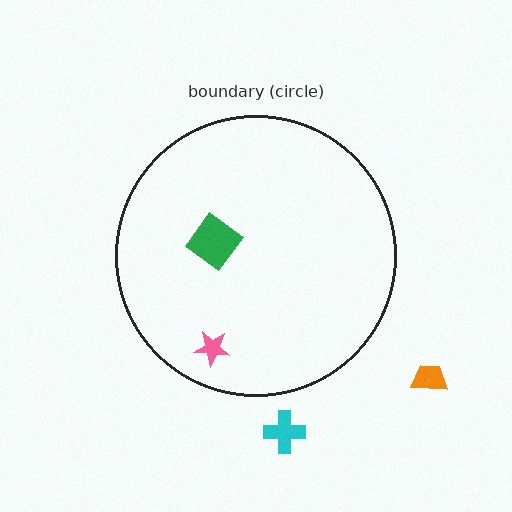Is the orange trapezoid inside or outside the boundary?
Outside.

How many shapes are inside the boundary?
2 inside, 2 outside.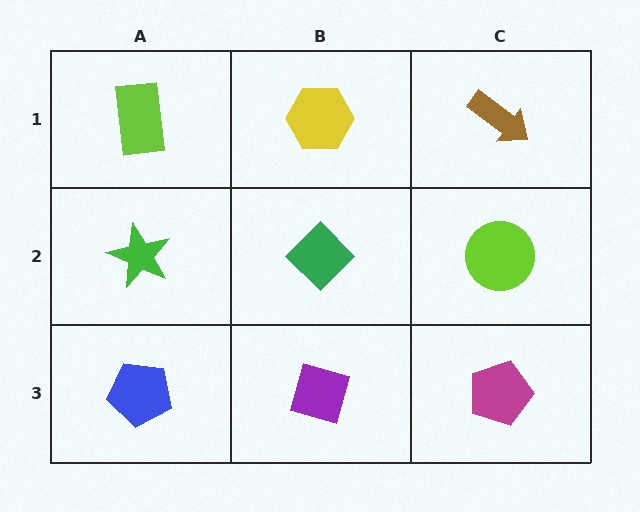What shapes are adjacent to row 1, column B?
A green diamond (row 2, column B), a lime rectangle (row 1, column A), a brown arrow (row 1, column C).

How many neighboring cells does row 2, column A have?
3.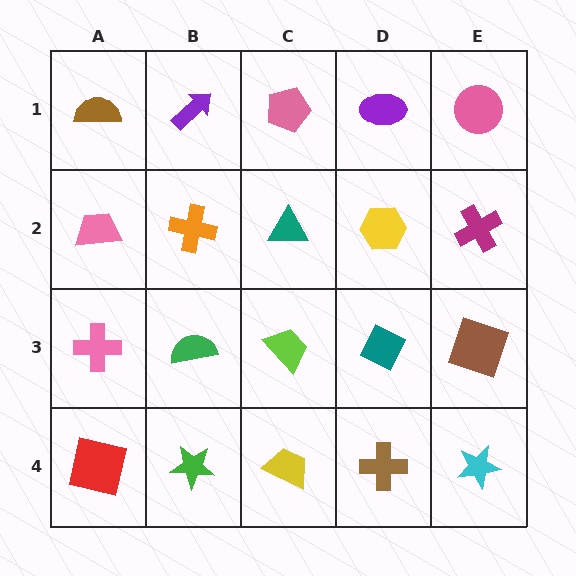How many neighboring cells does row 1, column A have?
2.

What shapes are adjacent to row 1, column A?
A pink trapezoid (row 2, column A), a purple arrow (row 1, column B).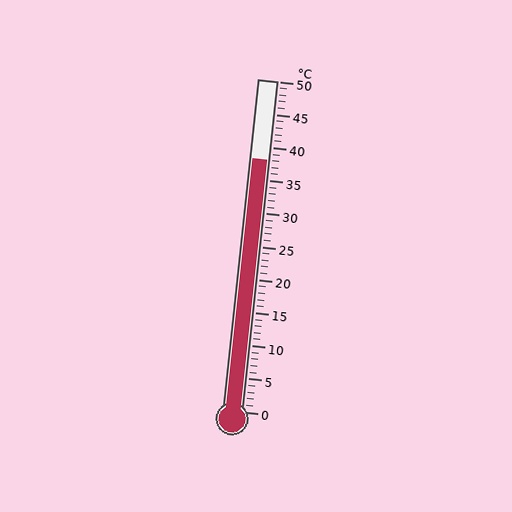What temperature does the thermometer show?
The thermometer shows approximately 38°C.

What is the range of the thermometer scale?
The thermometer scale ranges from 0°C to 50°C.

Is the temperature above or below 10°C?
The temperature is above 10°C.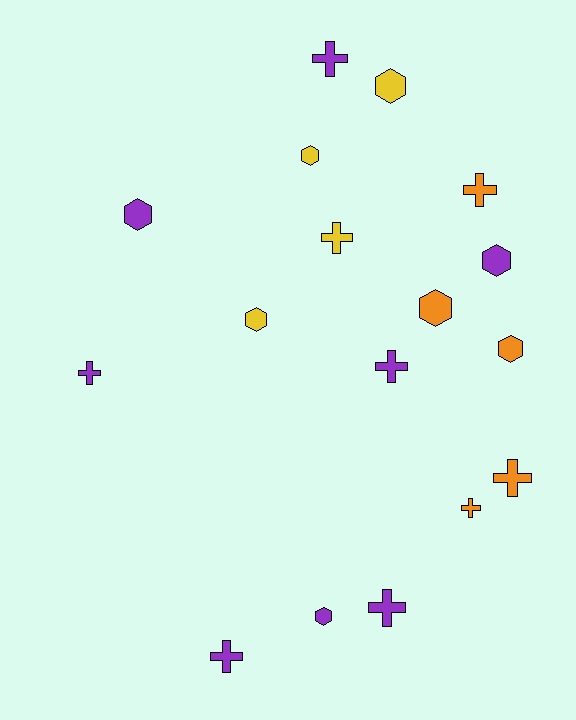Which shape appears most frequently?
Cross, with 9 objects.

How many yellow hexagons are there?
There are 3 yellow hexagons.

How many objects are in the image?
There are 17 objects.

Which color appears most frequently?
Purple, with 8 objects.